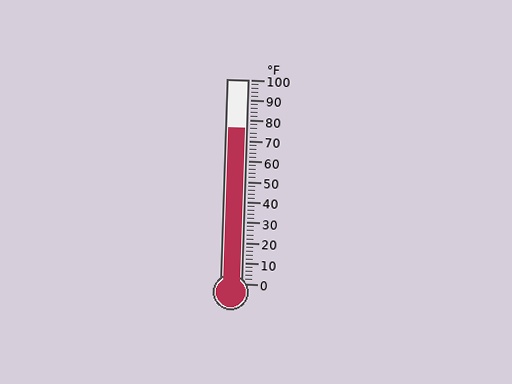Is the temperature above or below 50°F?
The temperature is above 50°F.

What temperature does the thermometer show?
The thermometer shows approximately 76°F.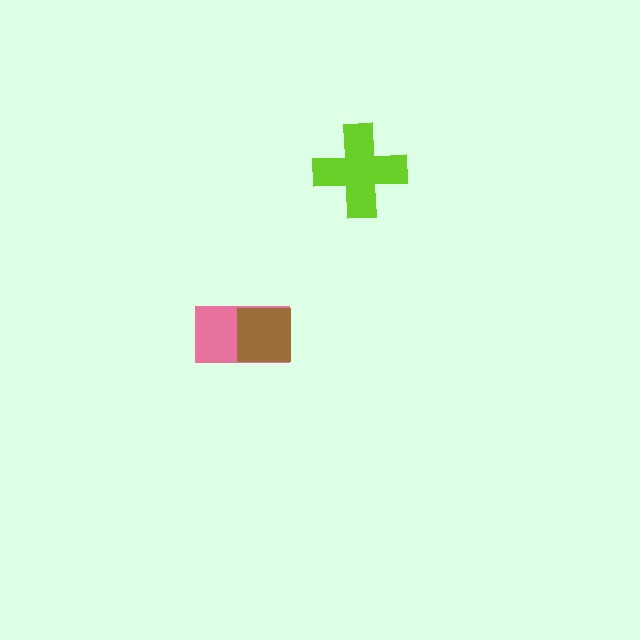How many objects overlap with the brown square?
1 object overlaps with the brown square.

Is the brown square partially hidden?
No, no other shape covers it.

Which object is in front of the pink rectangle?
The brown square is in front of the pink rectangle.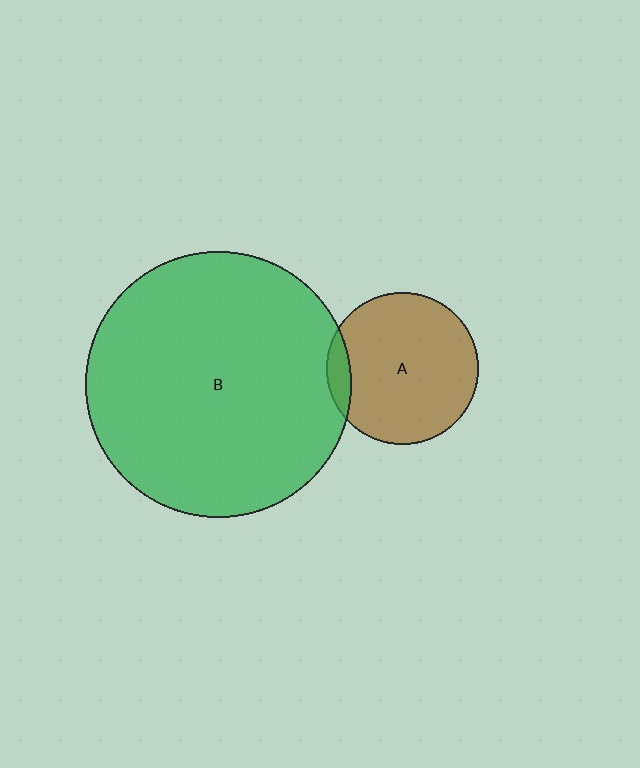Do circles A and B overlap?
Yes.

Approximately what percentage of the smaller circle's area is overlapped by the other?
Approximately 10%.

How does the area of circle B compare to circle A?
Approximately 3.1 times.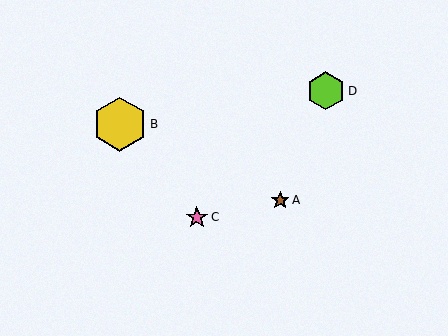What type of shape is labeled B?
Shape B is a yellow hexagon.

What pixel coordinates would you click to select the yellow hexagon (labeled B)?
Click at (120, 124) to select the yellow hexagon B.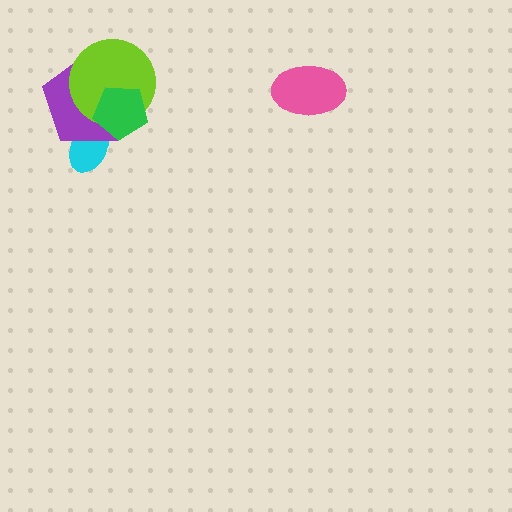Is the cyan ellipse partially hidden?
Yes, it is partially covered by another shape.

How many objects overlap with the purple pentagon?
3 objects overlap with the purple pentagon.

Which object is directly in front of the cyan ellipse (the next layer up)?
The purple pentagon is directly in front of the cyan ellipse.